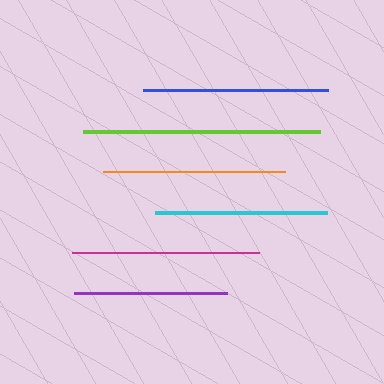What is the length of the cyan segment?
The cyan segment is approximately 172 pixels long.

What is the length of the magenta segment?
The magenta segment is approximately 188 pixels long.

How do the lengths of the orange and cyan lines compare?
The orange and cyan lines are approximately the same length.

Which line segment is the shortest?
The purple line is the shortest at approximately 152 pixels.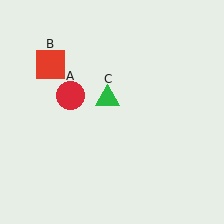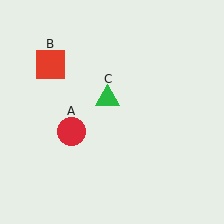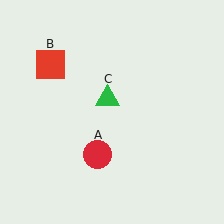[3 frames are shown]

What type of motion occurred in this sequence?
The red circle (object A) rotated counterclockwise around the center of the scene.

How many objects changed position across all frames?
1 object changed position: red circle (object A).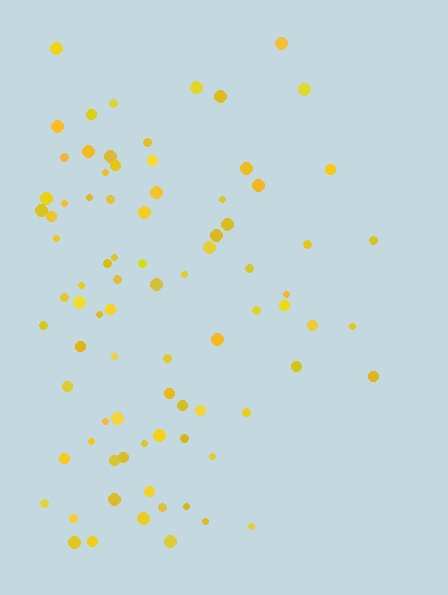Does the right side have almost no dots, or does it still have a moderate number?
Still a moderate number, just noticeably fewer than the left.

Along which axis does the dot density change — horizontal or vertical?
Horizontal.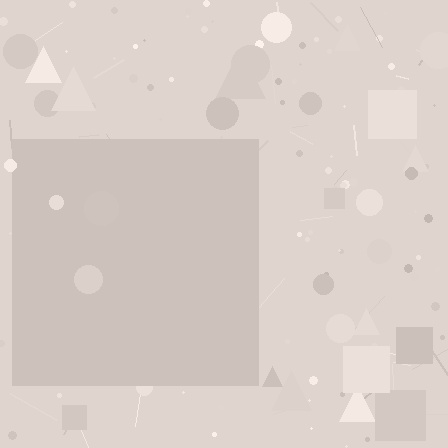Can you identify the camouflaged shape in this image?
The camouflaged shape is a square.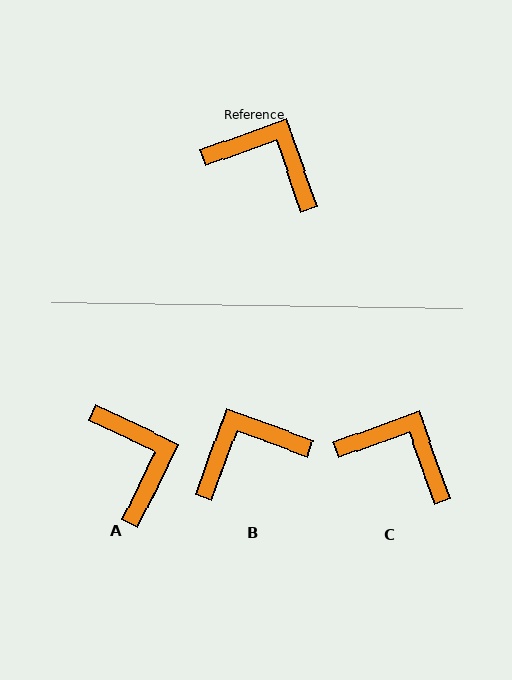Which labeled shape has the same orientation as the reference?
C.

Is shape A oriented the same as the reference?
No, it is off by about 45 degrees.